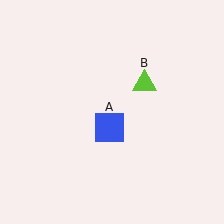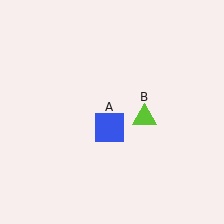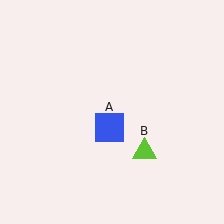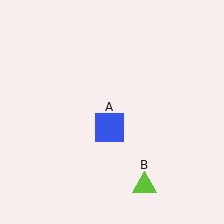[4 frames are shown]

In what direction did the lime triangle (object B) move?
The lime triangle (object B) moved down.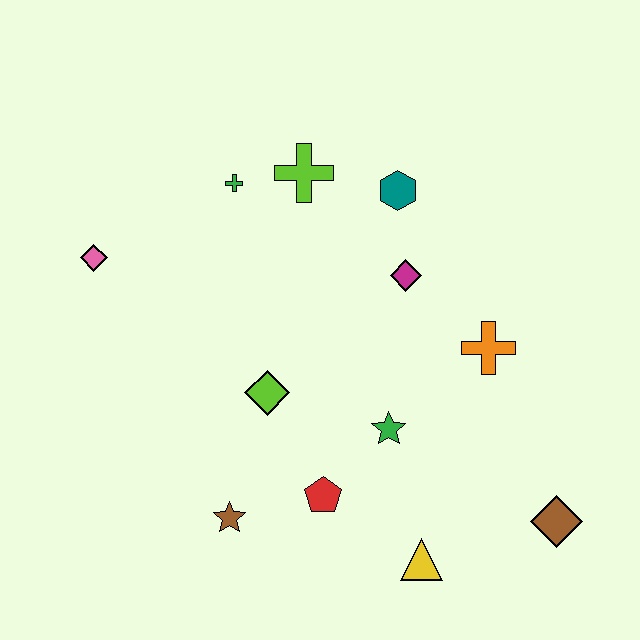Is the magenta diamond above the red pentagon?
Yes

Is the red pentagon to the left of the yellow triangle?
Yes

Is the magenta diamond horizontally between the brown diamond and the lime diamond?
Yes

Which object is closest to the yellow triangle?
The red pentagon is closest to the yellow triangle.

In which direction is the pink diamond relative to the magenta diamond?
The pink diamond is to the left of the magenta diamond.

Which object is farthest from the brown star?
The teal hexagon is farthest from the brown star.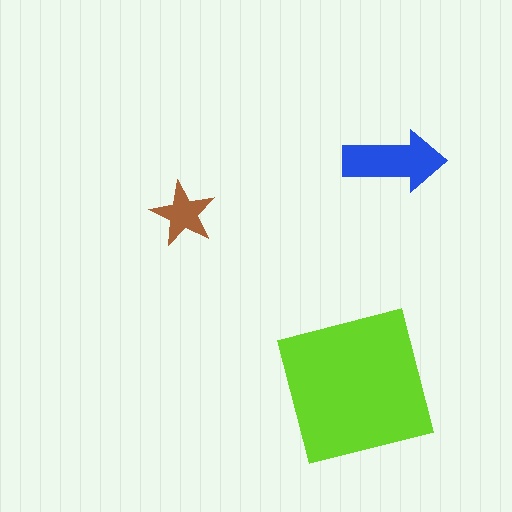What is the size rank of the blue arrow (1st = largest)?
2nd.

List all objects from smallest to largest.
The brown star, the blue arrow, the lime square.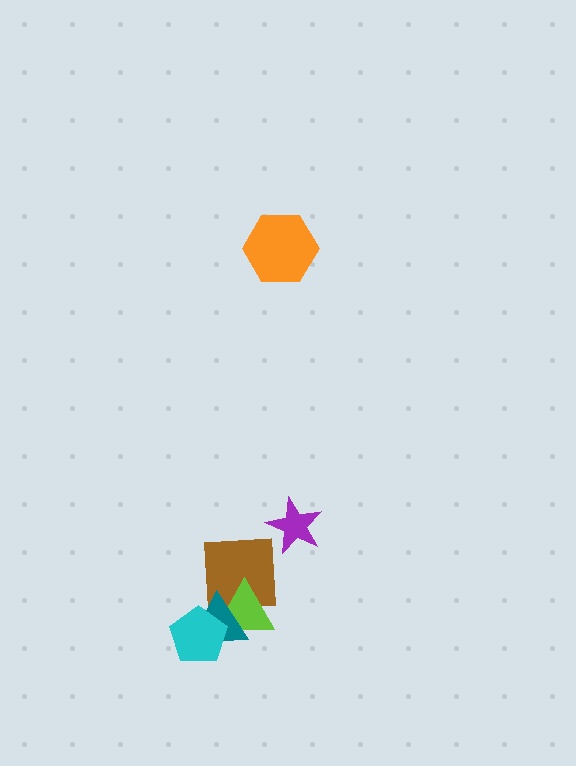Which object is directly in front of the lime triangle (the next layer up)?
The teal triangle is directly in front of the lime triangle.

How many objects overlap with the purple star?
0 objects overlap with the purple star.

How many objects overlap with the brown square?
2 objects overlap with the brown square.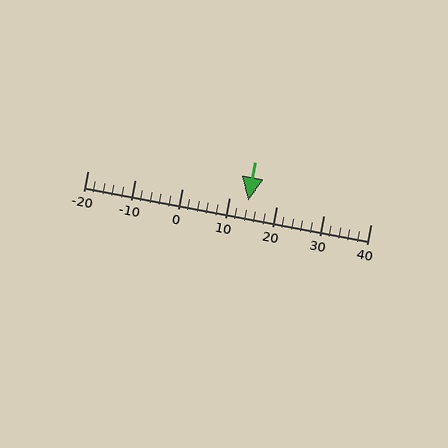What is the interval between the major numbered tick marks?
The major tick marks are spaced 10 units apart.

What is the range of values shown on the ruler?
The ruler shows values from -20 to 40.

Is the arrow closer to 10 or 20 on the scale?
The arrow is closer to 10.